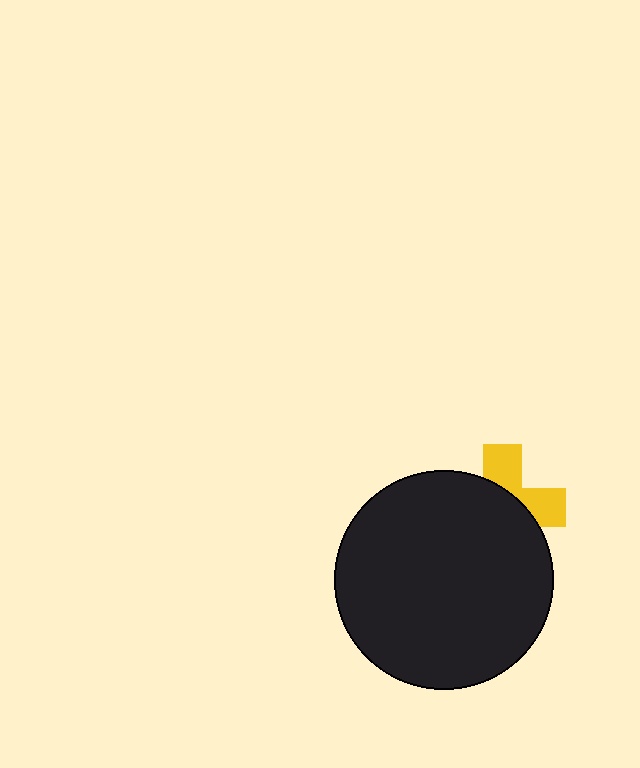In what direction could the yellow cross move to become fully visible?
The yellow cross could move toward the upper-right. That would shift it out from behind the black circle entirely.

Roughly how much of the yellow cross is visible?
A small part of it is visible (roughly 38%).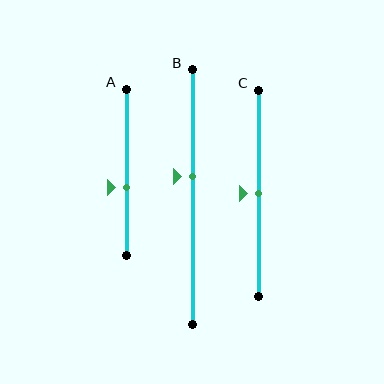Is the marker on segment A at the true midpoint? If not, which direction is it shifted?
No, the marker on segment A is shifted downward by about 9% of the segment length.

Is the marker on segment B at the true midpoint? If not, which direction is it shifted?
No, the marker on segment B is shifted upward by about 8% of the segment length.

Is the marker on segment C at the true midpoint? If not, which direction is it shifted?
Yes, the marker on segment C is at the true midpoint.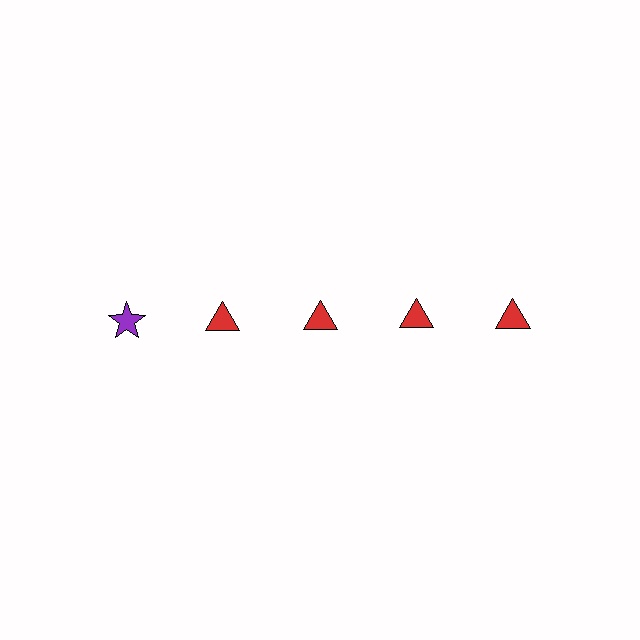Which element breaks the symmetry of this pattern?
The purple star in the top row, leftmost column breaks the symmetry. All other shapes are red triangles.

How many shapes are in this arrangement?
There are 5 shapes arranged in a grid pattern.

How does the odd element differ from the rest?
It differs in both color (purple instead of red) and shape (star instead of triangle).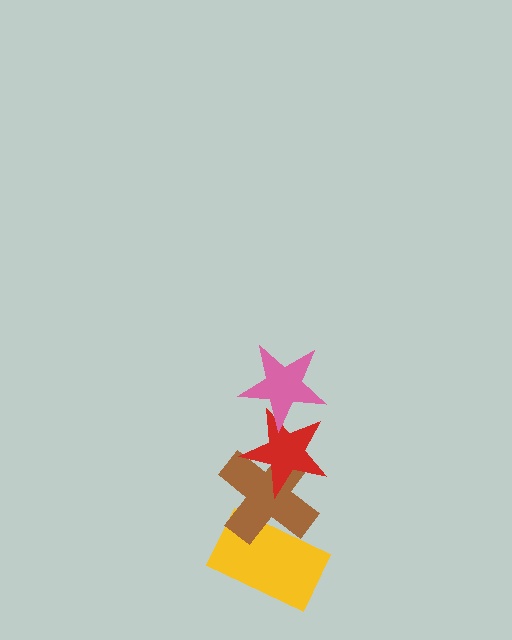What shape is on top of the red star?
The pink star is on top of the red star.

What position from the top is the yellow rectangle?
The yellow rectangle is 4th from the top.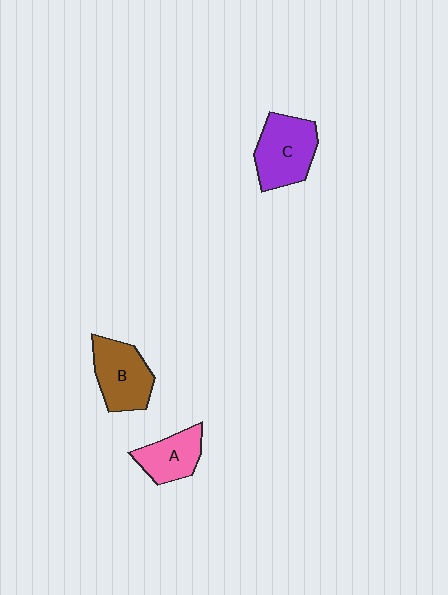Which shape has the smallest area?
Shape A (pink).